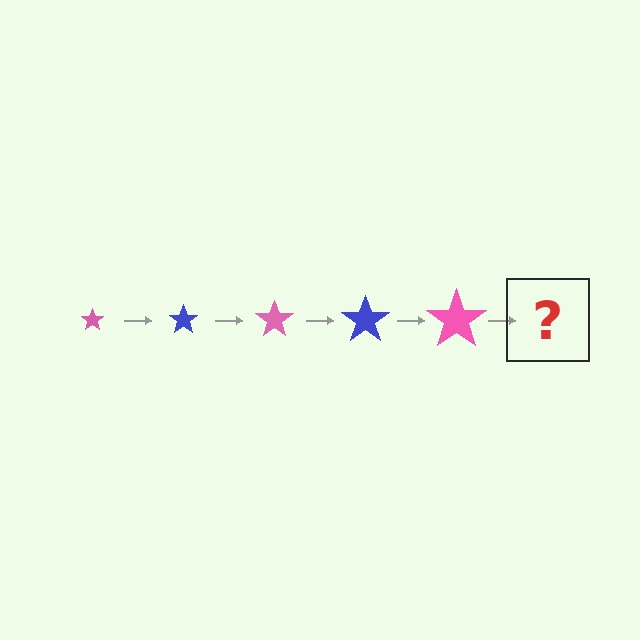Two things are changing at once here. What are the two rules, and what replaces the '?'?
The two rules are that the star grows larger each step and the color cycles through pink and blue. The '?' should be a blue star, larger than the previous one.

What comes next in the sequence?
The next element should be a blue star, larger than the previous one.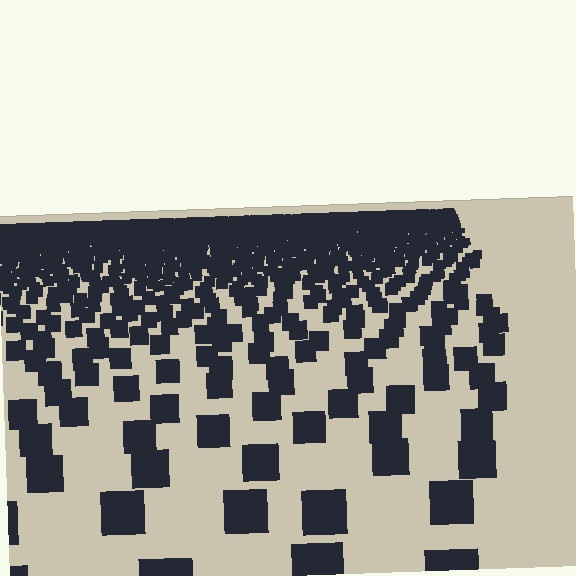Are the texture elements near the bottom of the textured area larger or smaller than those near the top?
Larger. Near the bottom, elements are closer to the viewer and appear at a bigger on-screen size.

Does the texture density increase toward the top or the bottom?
Density increases toward the top.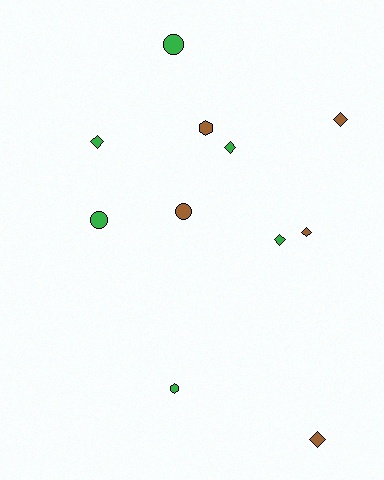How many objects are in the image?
There are 11 objects.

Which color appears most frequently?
Green, with 6 objects.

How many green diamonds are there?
There are 3 green diamonds.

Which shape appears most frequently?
Diamond, with 6 objects.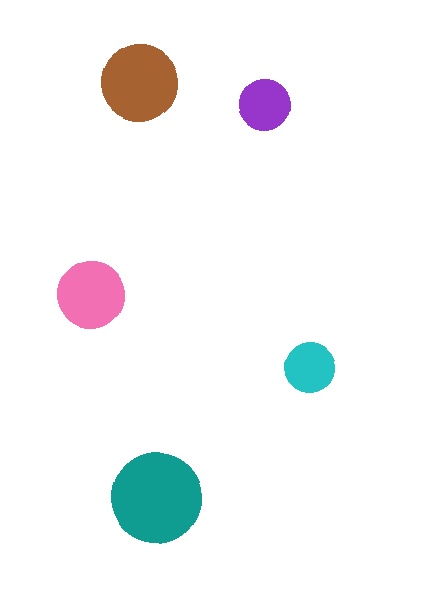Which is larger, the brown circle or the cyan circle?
The brown one.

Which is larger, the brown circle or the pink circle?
The brown one.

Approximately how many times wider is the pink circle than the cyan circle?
About 1.5 times wider.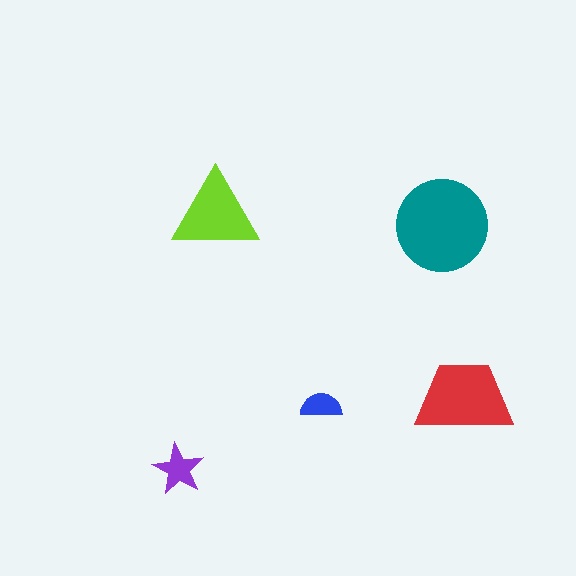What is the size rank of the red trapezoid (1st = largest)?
2nd.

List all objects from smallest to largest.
The blue semicircle, the purple star, the lime triangle, the red trapezoid, the teal circle.